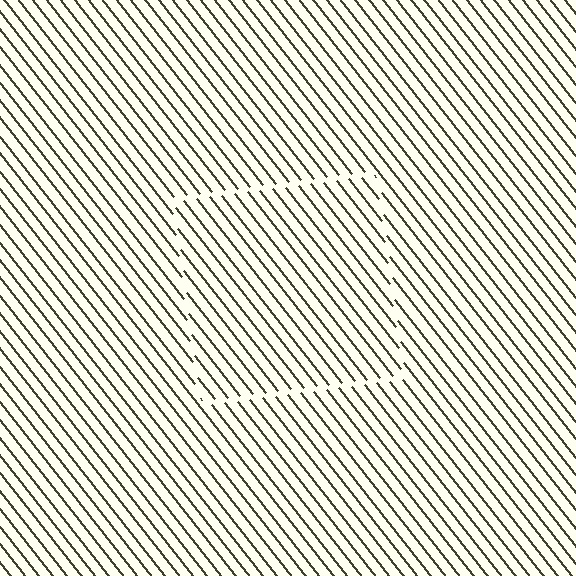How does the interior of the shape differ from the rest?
The interior of the shape contains the same grating, shifted by half a period — the contour is defined by the phase discontinuity where line-ends from the inner and outer gratings abut.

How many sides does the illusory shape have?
4 sides — the line-ends trace a square.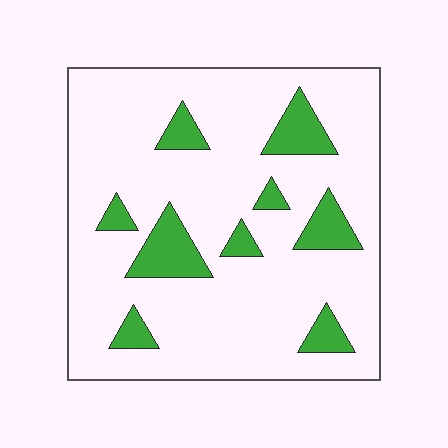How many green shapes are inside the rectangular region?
9.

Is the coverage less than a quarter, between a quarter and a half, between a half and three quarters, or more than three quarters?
Less than a quarter.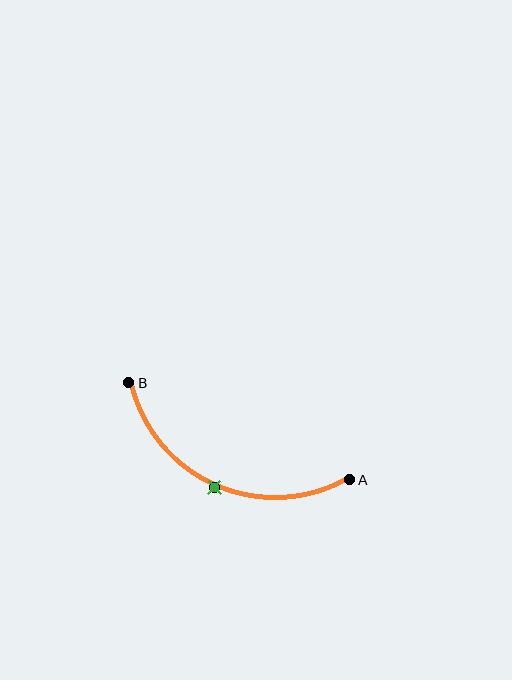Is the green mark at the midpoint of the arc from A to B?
Yes. The green mark lies on the arc at equal arc-length from both A and B — it is the arc midpoint.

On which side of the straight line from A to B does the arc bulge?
The arc bulges below the straight line connecting A and B.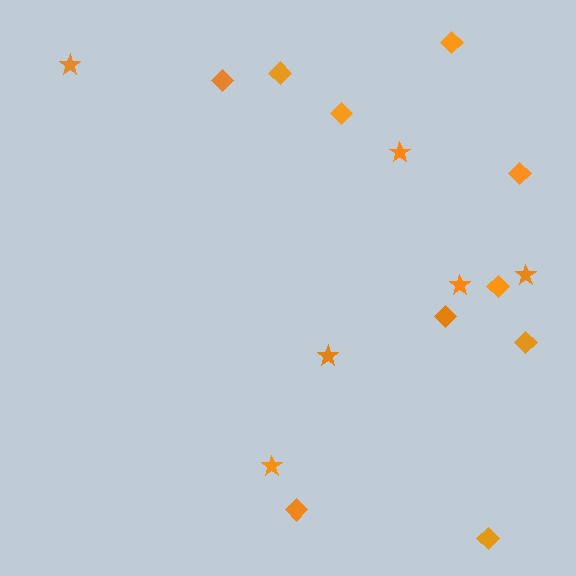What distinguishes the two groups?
There are 2 groups: one group of stars (6) and one group of diamonds (10).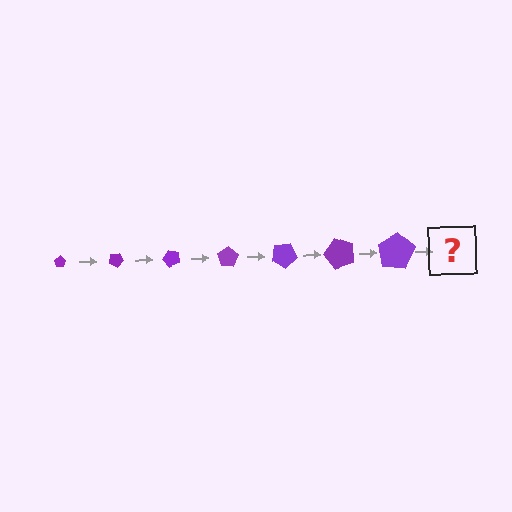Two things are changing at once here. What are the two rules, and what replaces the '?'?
The two rules are that the pentagon grows larger each step and it rotates 25 degrees each step. The '?' should be a pentagon, larger than the previous one and rotated 175 degrees from the start.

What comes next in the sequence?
The next element should be a pentagon, larger than the previous one and rotated 175 degrees from the start.